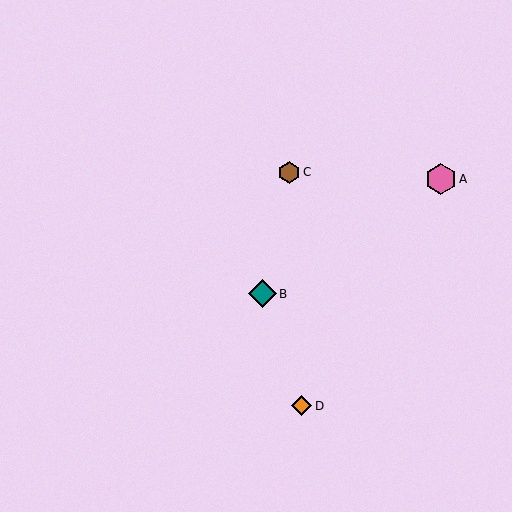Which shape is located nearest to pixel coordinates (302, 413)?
The orange diamond (labeled D) at (302, 406) is nearest to that location.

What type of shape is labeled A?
Shape A is a pink hexagon.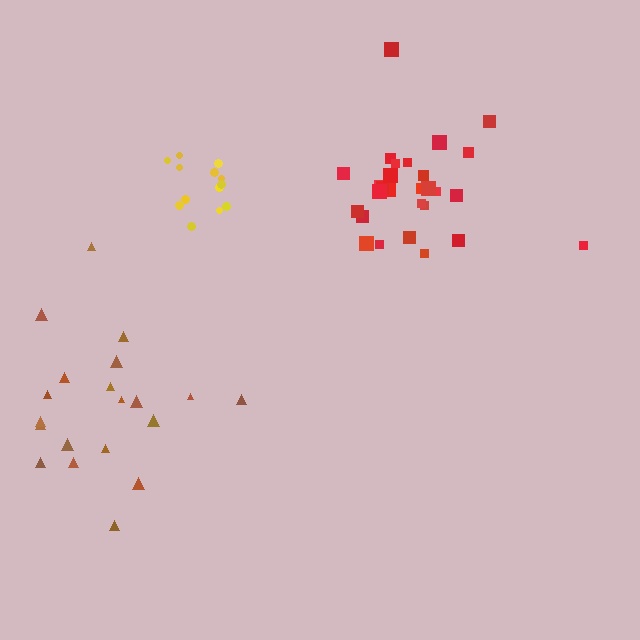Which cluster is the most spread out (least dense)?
Brown.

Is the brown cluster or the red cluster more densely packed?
Red.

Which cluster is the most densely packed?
Yellow.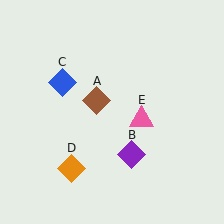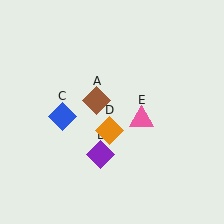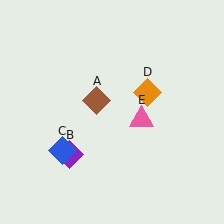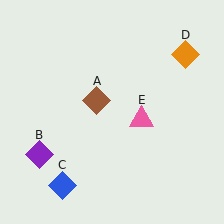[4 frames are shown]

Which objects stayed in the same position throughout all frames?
Brown diamond (object A) and pink triangle (object E) remained stationary.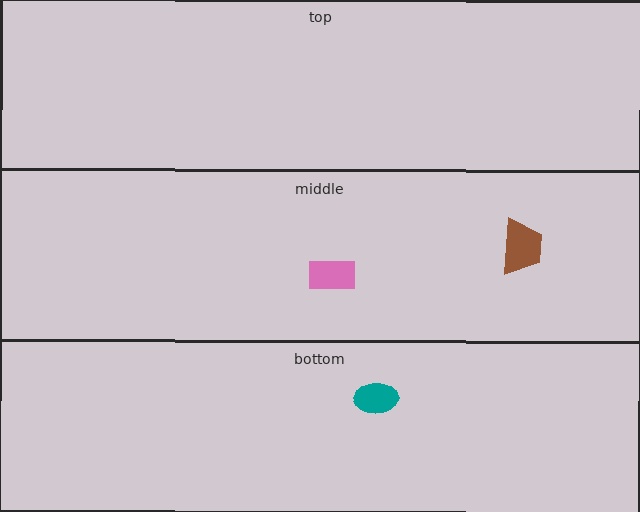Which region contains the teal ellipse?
The bottom region.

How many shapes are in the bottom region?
1.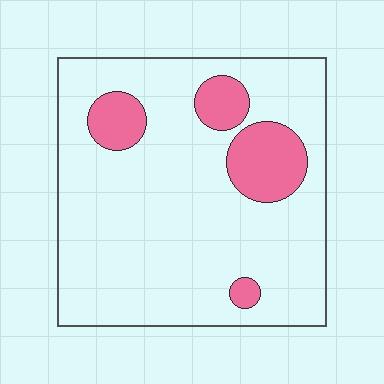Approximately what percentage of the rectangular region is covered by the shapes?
Approximately 15%.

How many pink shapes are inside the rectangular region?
4.